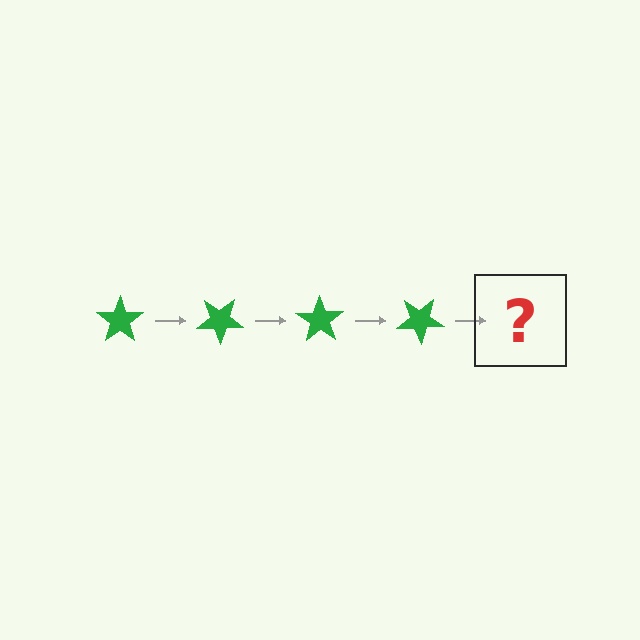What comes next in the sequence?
The next element should be a green star rotated 140 degrees.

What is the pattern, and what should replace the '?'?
The pattern is that the star rotates 35 degrees each step. The '?' should be a green star rotated 140 degrees.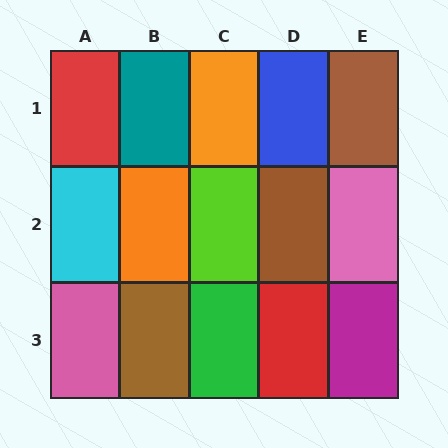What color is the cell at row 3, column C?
Green.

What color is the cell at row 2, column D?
Brown.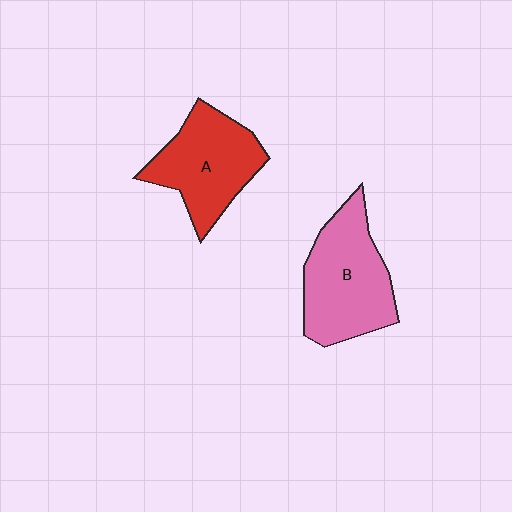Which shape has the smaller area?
Shape A (red).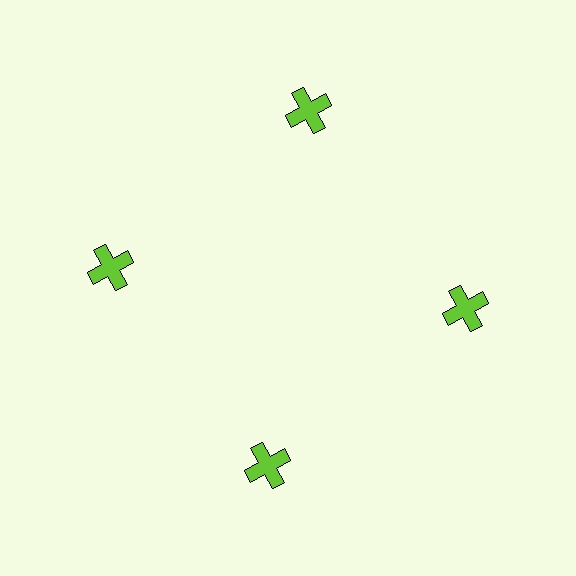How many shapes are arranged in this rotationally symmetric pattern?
There are 4 shapes, arranged in 4 groups of 1.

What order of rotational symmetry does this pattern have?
This pattern has 4-fold rotational symmetry.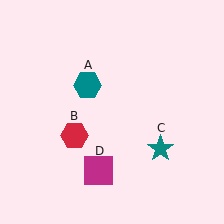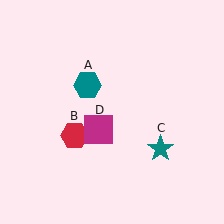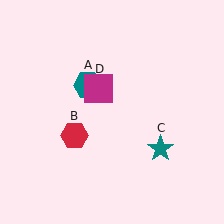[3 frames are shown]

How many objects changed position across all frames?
1 object changed position: magenta square (object D).